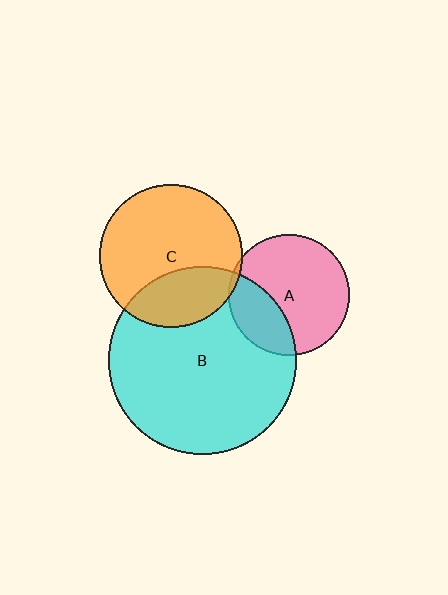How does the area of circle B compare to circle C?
Approximately 1.7 times.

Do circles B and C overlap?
Yes.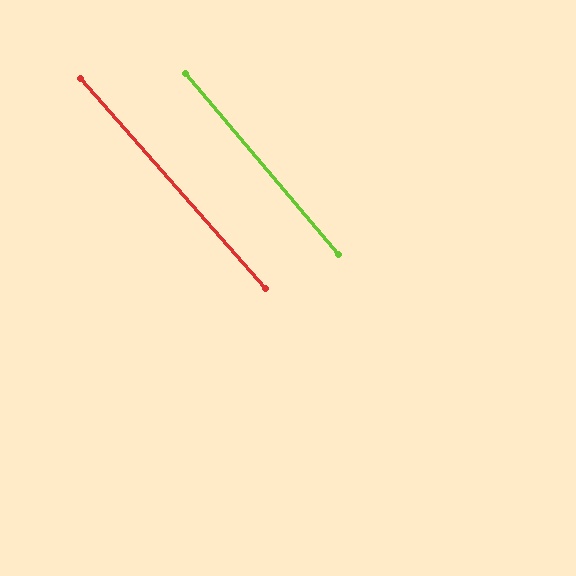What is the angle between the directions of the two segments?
Approximately 1 degree.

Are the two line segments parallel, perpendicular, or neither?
Parallel — their directions differ by only 1.2°.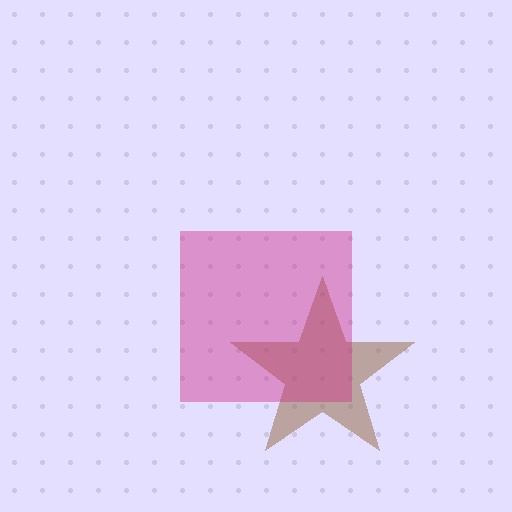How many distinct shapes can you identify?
There are 2 distinct shapes: a brown star, a magenta square.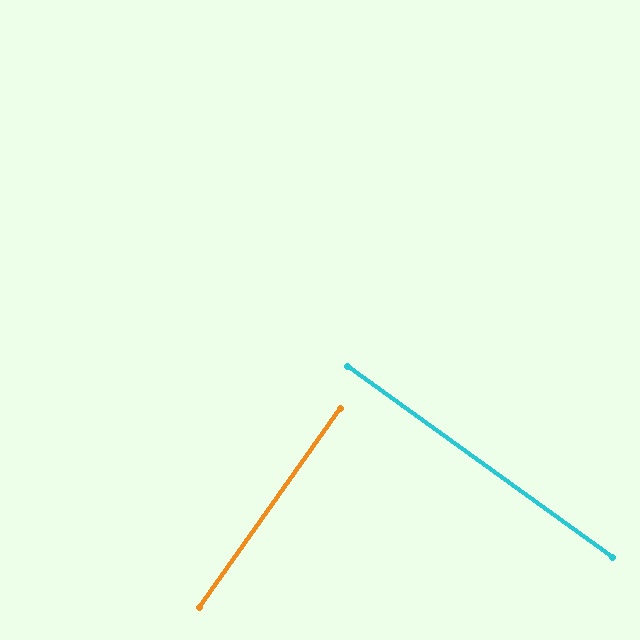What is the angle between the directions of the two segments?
Approximately 90 degrees.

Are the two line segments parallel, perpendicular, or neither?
Perpendicular — they meet at approximately 90°.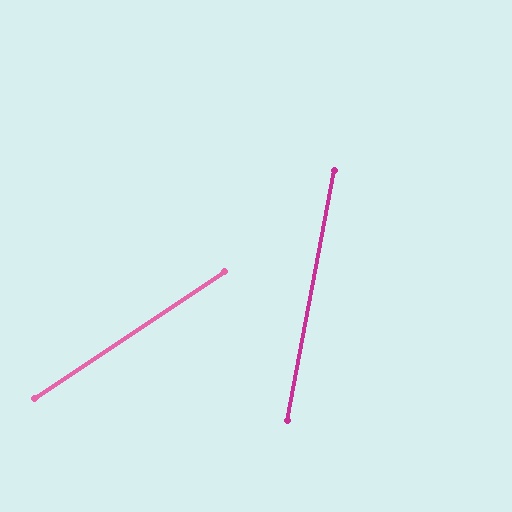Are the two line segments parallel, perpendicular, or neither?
Neither parallel nor perpendicular — they differ by about 46°.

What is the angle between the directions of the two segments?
Approximately 46 degrees.